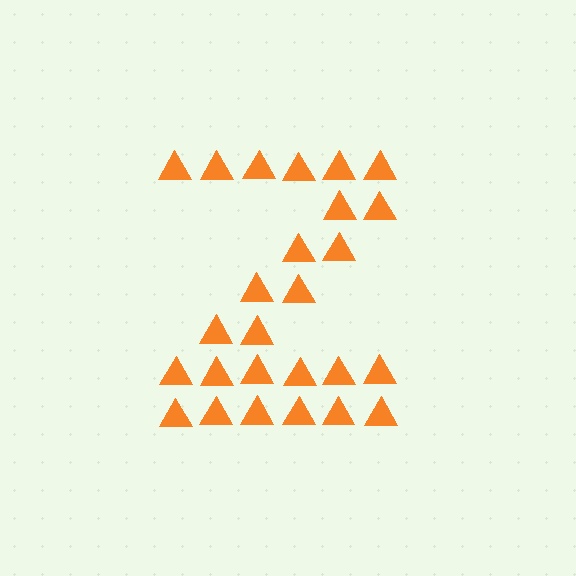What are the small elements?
The small elements are triangles.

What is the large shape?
The large shape is the letter Z.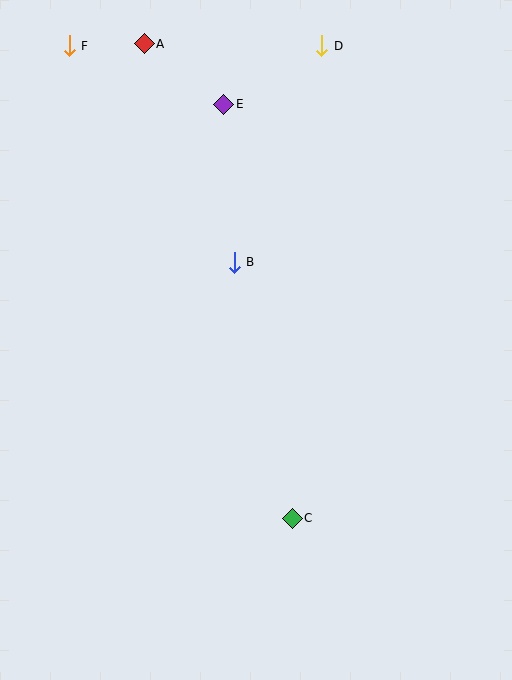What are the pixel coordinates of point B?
Point B is at (234, 262).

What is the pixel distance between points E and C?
The distance between E and C is 420 pixels.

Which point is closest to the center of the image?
Point B at (234, 262) is closest to the center.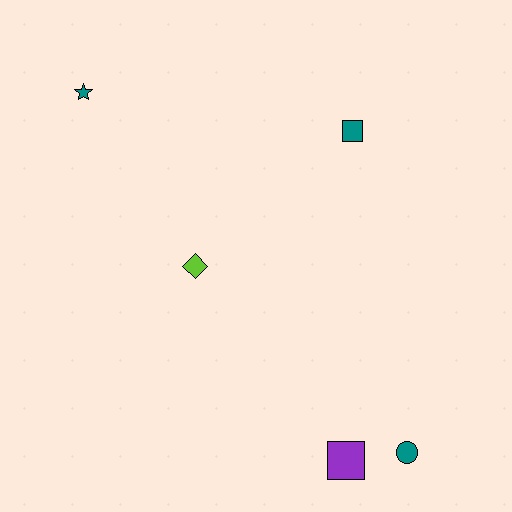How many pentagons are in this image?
There are no pentagons.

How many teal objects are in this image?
There are 3 teal objects.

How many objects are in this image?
There are 5 objects.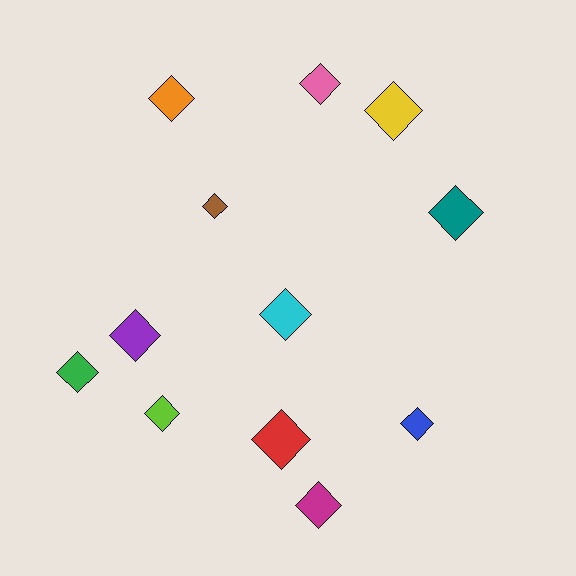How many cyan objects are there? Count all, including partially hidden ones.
There is 1 cyan object.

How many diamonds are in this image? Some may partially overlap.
There are 12 diamonds.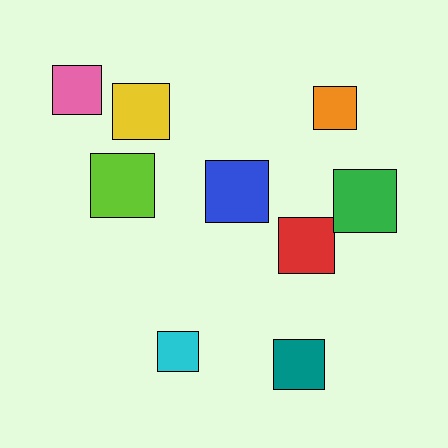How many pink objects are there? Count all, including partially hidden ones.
There is 1 pink object.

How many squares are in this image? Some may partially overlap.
There are 9 squares.